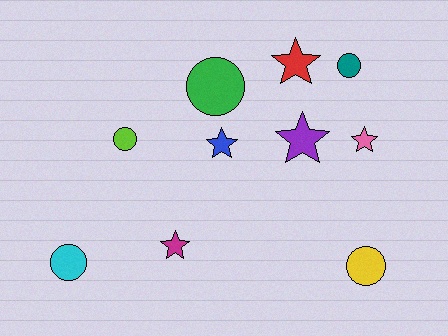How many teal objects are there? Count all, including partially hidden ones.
There is 1 teal object.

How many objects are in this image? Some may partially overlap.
There are 10 objects.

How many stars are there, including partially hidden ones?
There are 5 stars.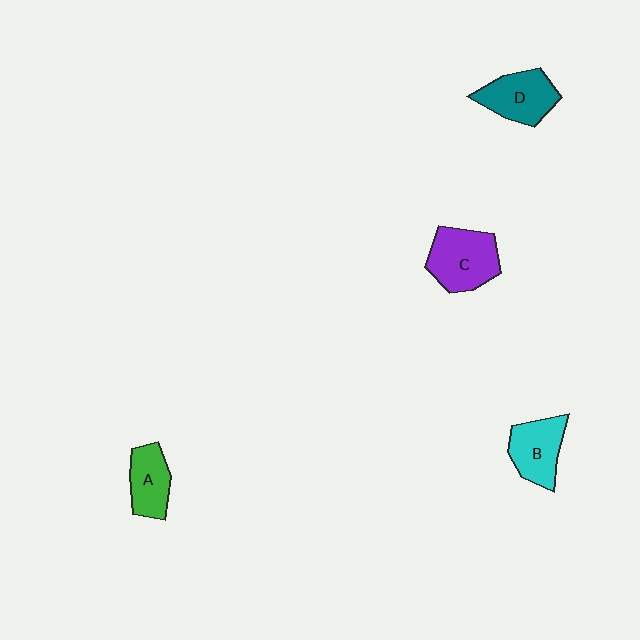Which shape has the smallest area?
Shape A (green).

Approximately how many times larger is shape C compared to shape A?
Approximately 1.5 times.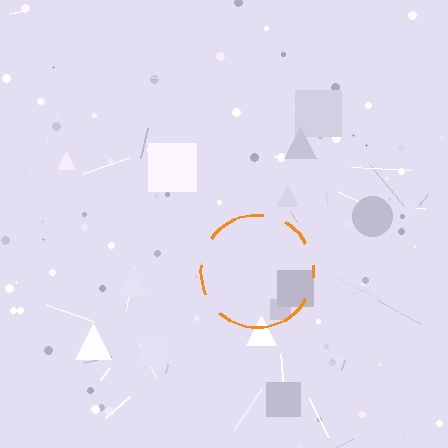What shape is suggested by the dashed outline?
The dashed outline suggests a circle.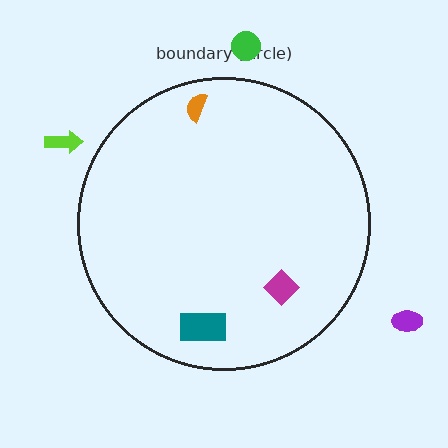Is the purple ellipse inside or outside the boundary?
Outside.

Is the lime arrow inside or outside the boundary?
Outside.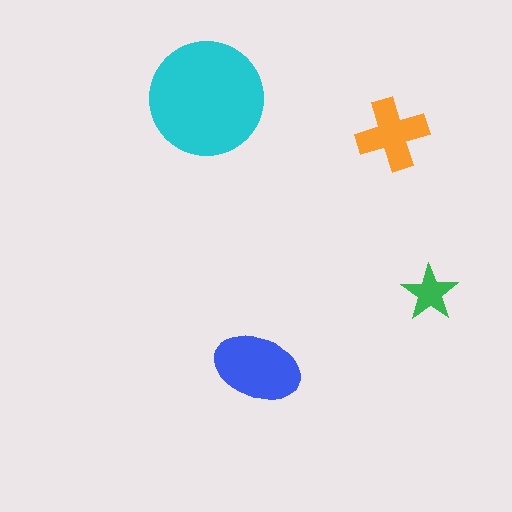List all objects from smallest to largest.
The green star, the orange cross, the blue ellipse, the cyan circle.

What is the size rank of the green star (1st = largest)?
4th.